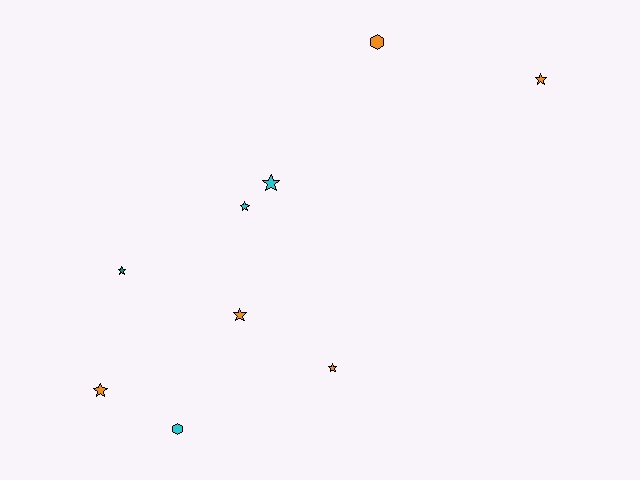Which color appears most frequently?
Orange, with 5 objects.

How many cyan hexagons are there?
There is 1 cyan hexagon.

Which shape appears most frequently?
Star, with 7 objects.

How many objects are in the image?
There are 9 objects.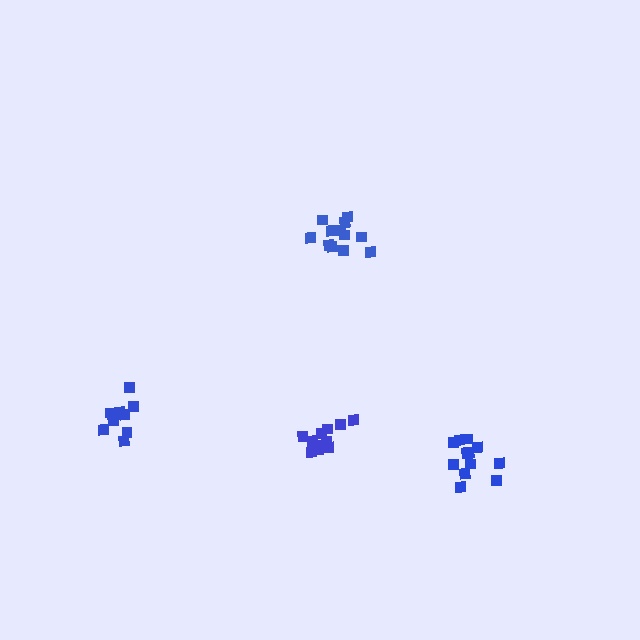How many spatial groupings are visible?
There are 4 spatial groupings.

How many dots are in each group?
Group 1: 12 dots, Group 2: 11 dots, Group 3: 12 dots, Group 4: 11 dots (46 total).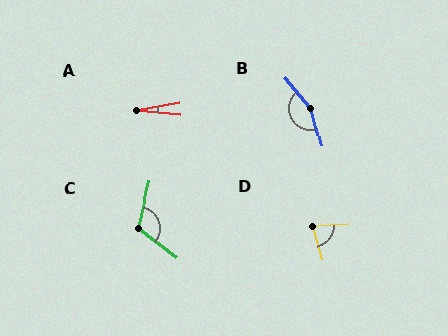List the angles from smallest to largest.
A (15°), D (77°), C (114°), B (155°).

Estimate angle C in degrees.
Approximately 114 degrees.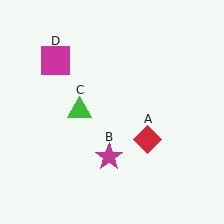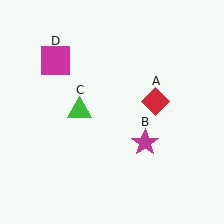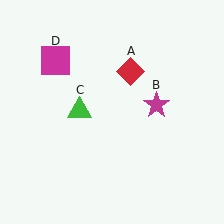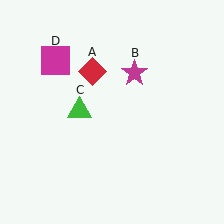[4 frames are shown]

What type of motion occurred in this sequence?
The red diamond (object A), magenta star (object B) rotated counterclockwise around the center of the scene.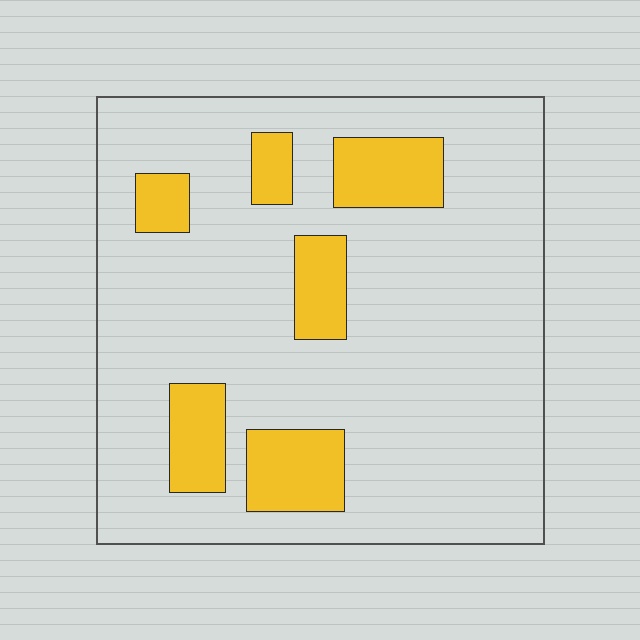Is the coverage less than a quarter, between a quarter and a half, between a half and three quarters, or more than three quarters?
Less than a quarter.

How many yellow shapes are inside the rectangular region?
6.